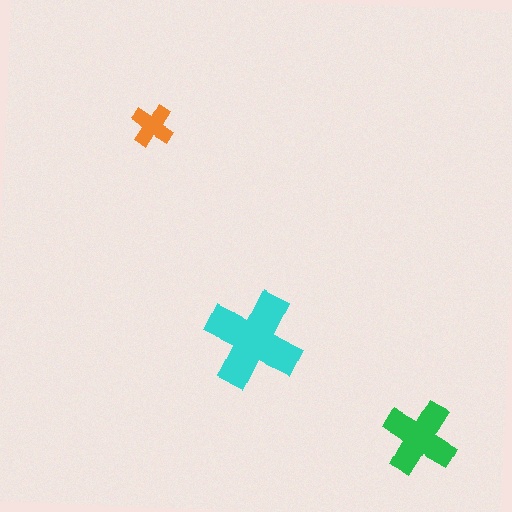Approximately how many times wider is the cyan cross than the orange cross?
About 2 times wider.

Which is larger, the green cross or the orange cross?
The green one.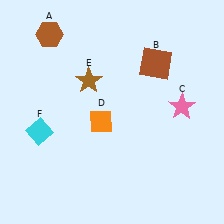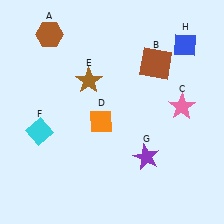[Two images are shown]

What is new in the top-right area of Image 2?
A blue diamond (H) was added in the top-right area of Image 2.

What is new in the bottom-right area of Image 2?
A purple star (G) was added in the bottom-right area of Image 2.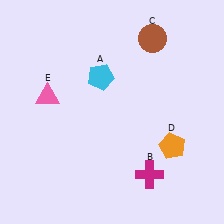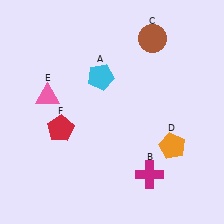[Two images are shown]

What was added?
A red pentagon (F) was added in Image 2.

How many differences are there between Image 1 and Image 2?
There is 1 difference between the two images.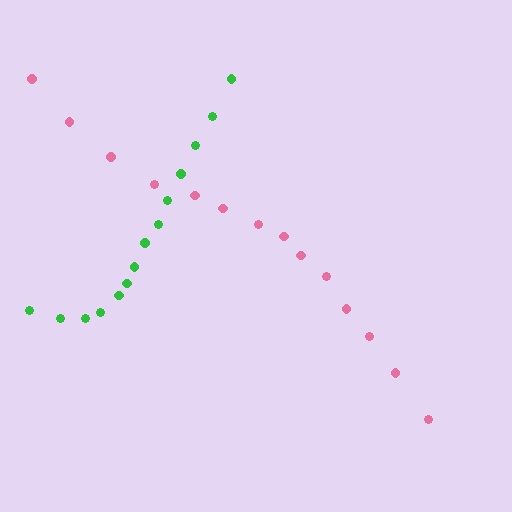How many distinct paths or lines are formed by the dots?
There are 2 distinct paths.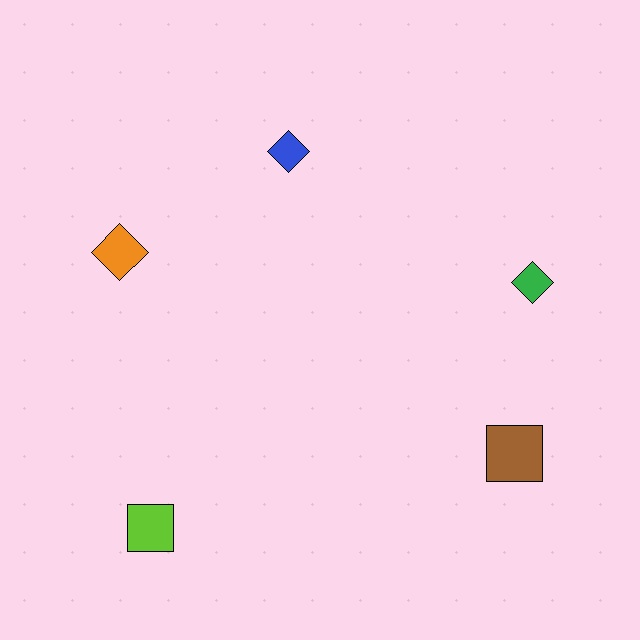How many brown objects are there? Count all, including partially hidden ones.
There is 1 brown object.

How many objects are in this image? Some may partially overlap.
There are 5 objects.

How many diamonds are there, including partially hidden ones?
There are 3 diamonds.